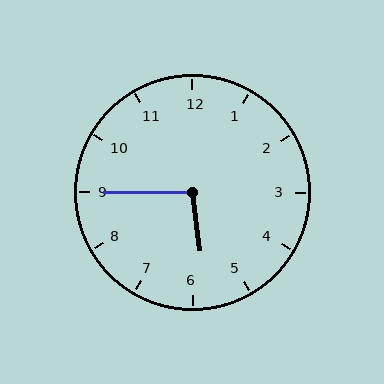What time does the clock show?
5:45.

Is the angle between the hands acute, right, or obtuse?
It is obtuse.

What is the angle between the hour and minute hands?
Approximately 98 degrees.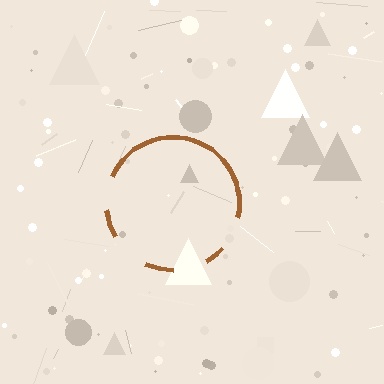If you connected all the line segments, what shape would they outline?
They would outline a circle.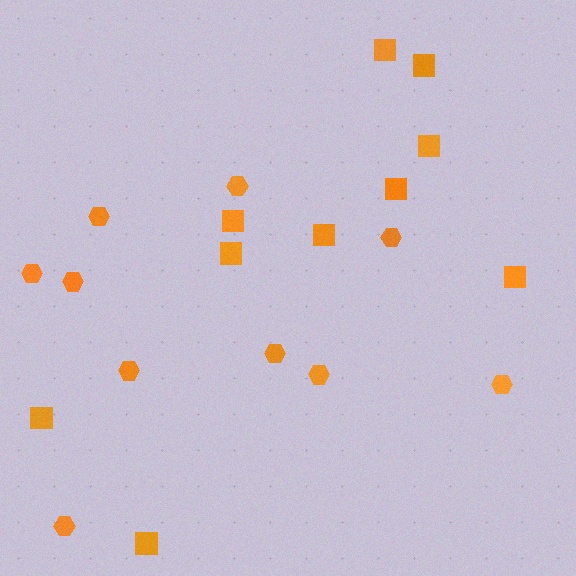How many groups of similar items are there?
There are 2 groups: one group of hexagons (10) and one group of squares (10).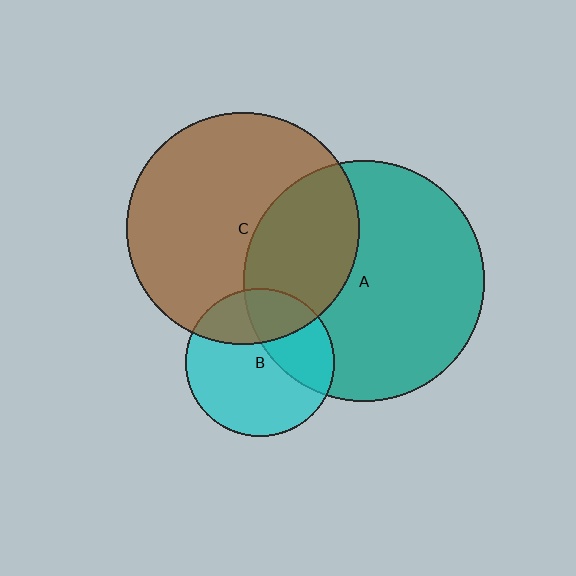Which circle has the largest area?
Circle A (teal).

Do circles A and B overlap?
Yes.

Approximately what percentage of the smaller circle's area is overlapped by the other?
Approximately 35%.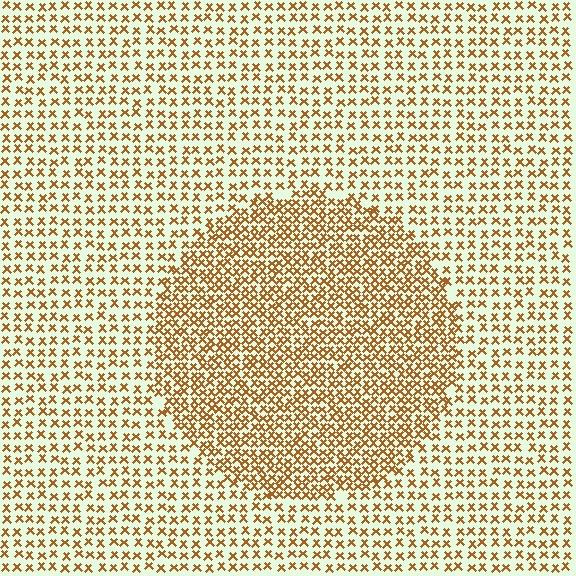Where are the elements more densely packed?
The elements are more densely packed inside the circle boundary.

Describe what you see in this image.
The image contains small brown elements arranged at two different densities. A circle-shaped region is visible where the elements are more densely packed than the surrounding area.